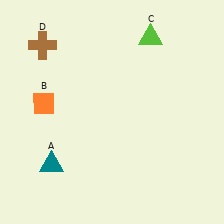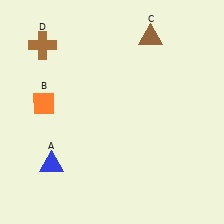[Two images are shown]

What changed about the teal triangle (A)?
In Image 1, A is teal. In Image 2, it changed to blue.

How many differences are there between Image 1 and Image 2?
There are 2 differences between the two images.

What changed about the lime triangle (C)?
In Image 1, C is lime. In Image 2, it changed to brown.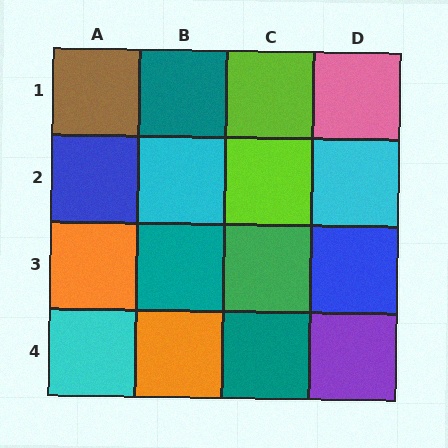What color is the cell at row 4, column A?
Cyan.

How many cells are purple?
1 cell is purple.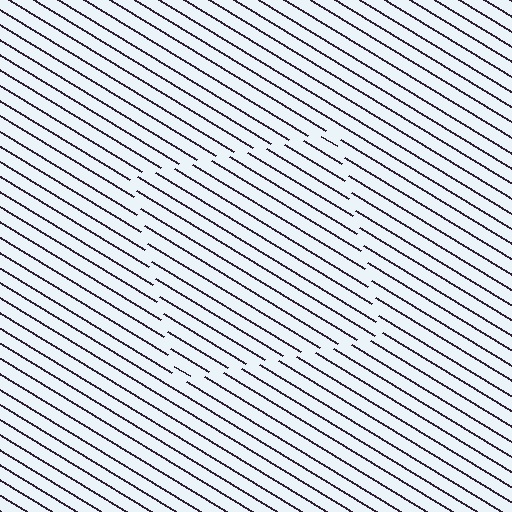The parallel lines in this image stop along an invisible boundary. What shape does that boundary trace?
An illusory square. The interior of the shape contains the same grating, shifted by half a period — the contour is defined by the phase discontinuity where line-ends from the inner and outer gratings abut.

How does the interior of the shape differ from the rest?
The interior of the shape contains the same grating, shifted by half a period — the contour is defined by the phase discontinuity where line-ends from the inner and outer gratings abut.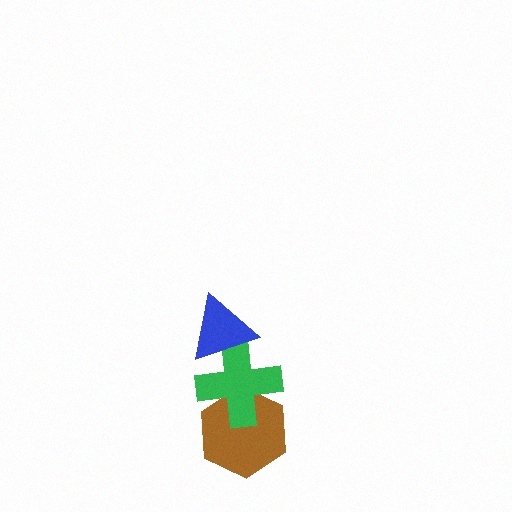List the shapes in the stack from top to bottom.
From top to bottom: the blue triangle, the green cross, the brown hexagon.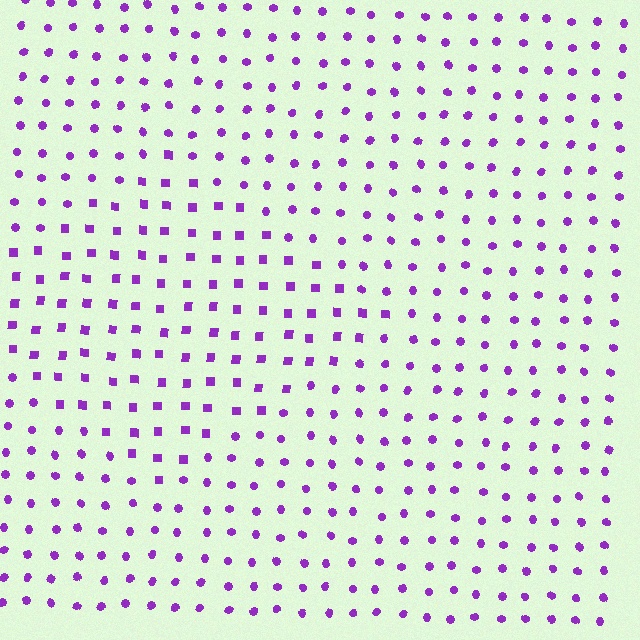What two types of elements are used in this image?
The image uses squares inside the diamond region and circles outside it.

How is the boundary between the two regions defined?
The boundary is defined by a change in element shape: squares inside vs. circles outside. All elements share the same color and spacing.